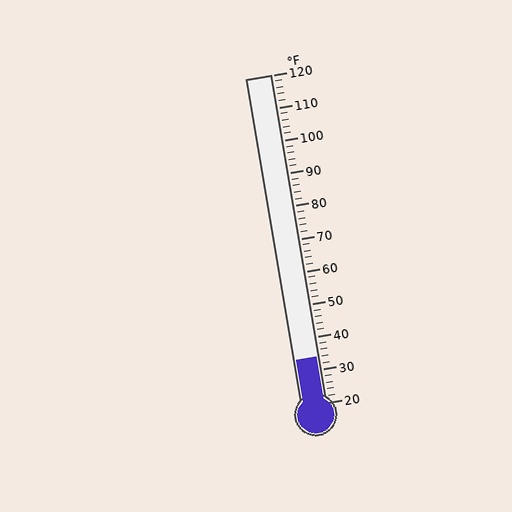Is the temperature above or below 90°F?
The temperature is below 90°F.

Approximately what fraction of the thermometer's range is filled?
The thermometer is filled to approximately 15% of its range.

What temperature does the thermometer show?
The thermometer shows approximately 34°F.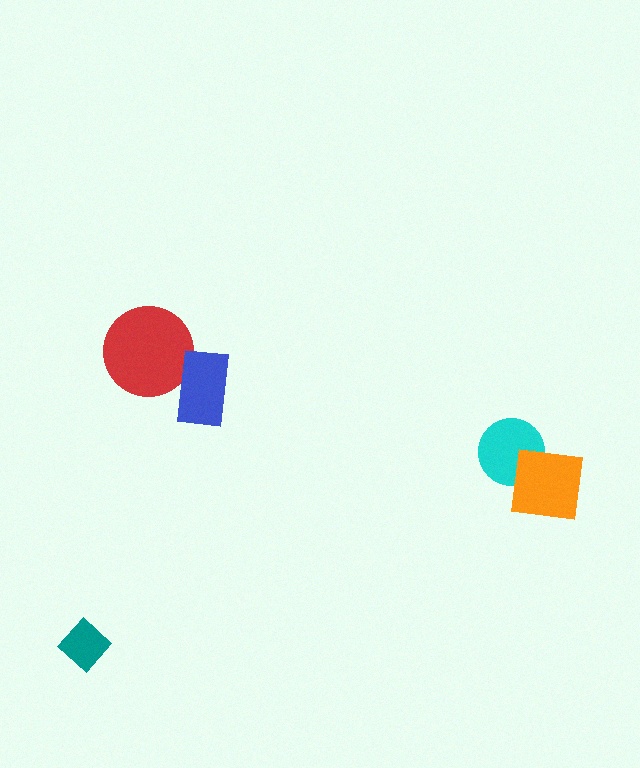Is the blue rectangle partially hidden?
No, no other shape covers it.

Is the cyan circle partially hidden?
Yes, it is partially covered by another shape.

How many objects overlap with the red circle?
1 object overlaps with the red circle.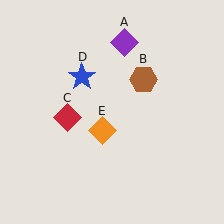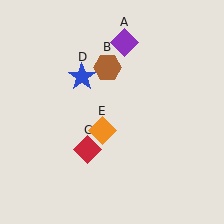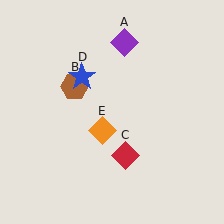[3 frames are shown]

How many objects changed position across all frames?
2 objects changed position: brown hexagon (object B), red diamond (object C).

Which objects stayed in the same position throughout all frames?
Purple diamond (object A) and blue star (object D) and orange diamond (object E) remained stationary.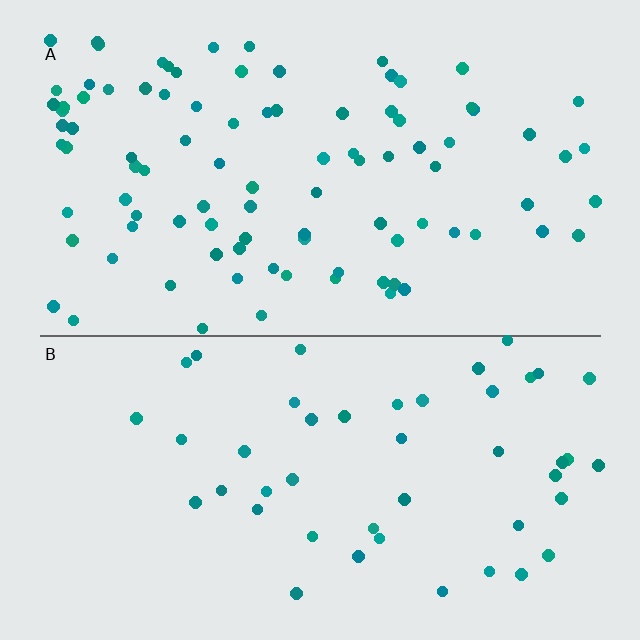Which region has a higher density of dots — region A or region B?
A (the top).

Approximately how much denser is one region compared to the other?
Approximately 2.1× — region A over region B.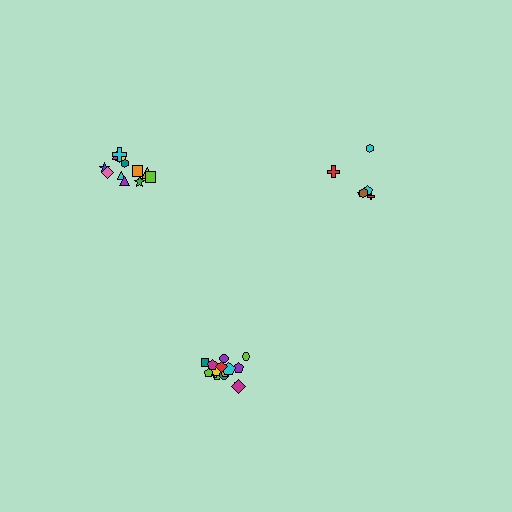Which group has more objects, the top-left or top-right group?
The top-left group.